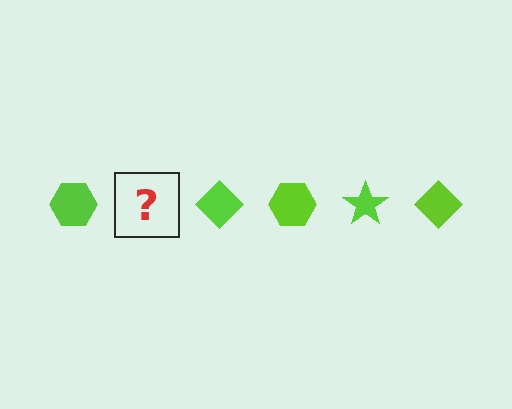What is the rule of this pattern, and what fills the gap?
The rule is that the pattern cycles through hexagon, star, diamond shapes in lime. The gap should be filled with a lime star.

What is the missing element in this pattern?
The missing element is a lime star.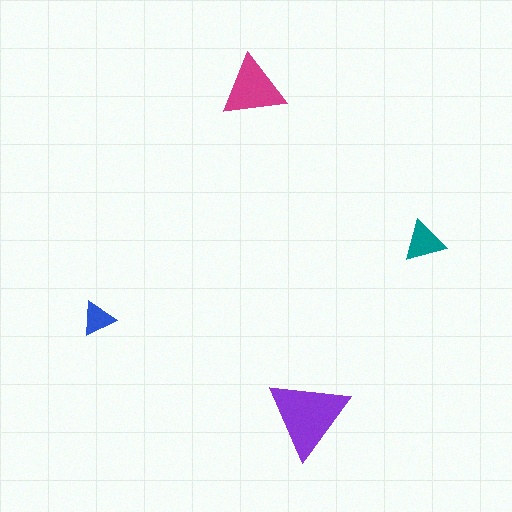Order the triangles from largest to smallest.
the purple one, the magenta one, the teal one, the blue one.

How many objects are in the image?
There are 4 objects in the image.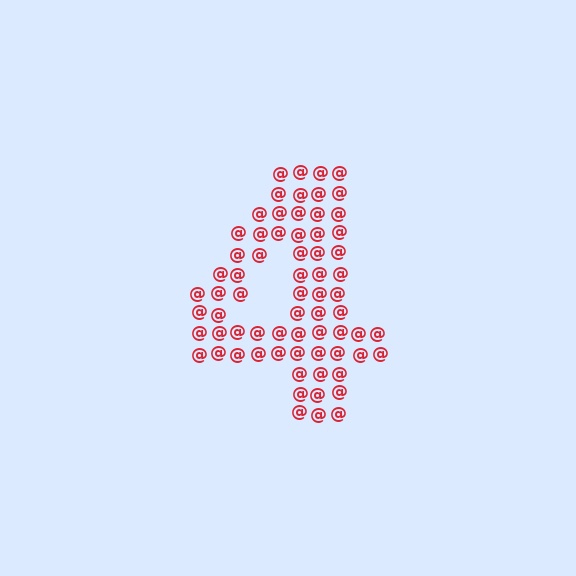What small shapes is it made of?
It is made of small at signs.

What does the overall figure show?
The overall figure shows the digit 4.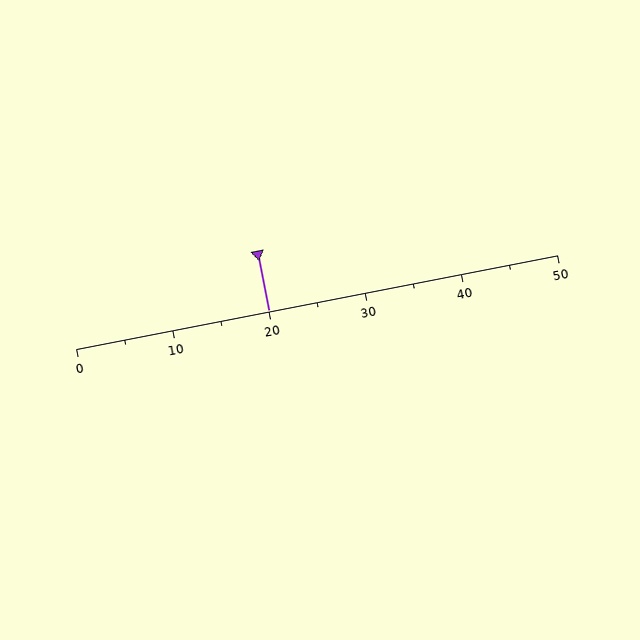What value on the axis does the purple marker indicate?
The marker indicates approximately 20.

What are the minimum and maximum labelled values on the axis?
The axis runs from 0 to 50.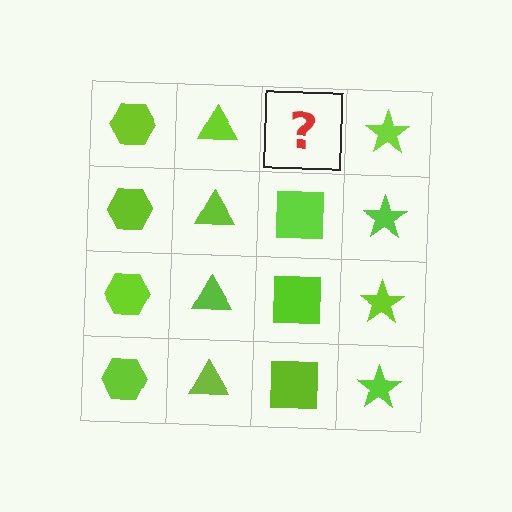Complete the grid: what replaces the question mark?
The question mark should be replaced with a lime square.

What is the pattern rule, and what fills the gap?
The rule is that each column has a consistent shape. The gap should be filled with a lime square.